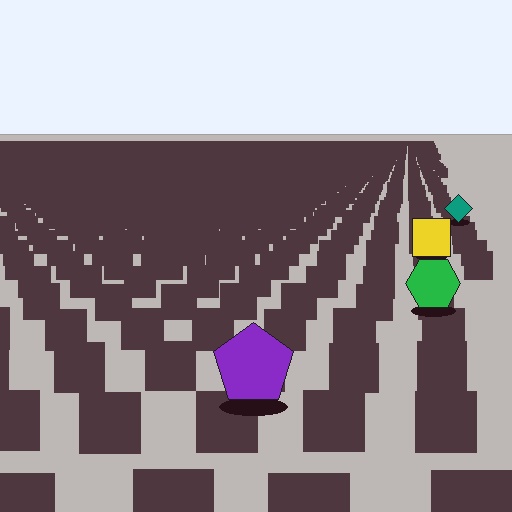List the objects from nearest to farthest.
From nearest to farthest: the purple pentagon, the green hexagon, the yellow square, the teal diamond.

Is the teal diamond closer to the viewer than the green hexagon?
No. The green hexagon is closer — you can tell from the texture gradient: the ground texture is coarser near it.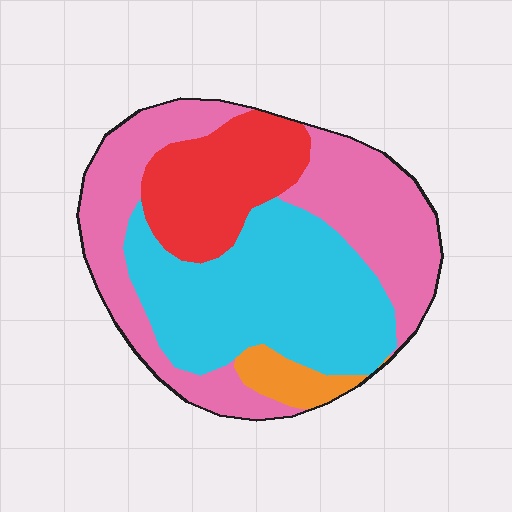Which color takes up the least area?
Orange, at roughly 5%.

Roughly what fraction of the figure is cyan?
Cyan covers about 35% of the figure.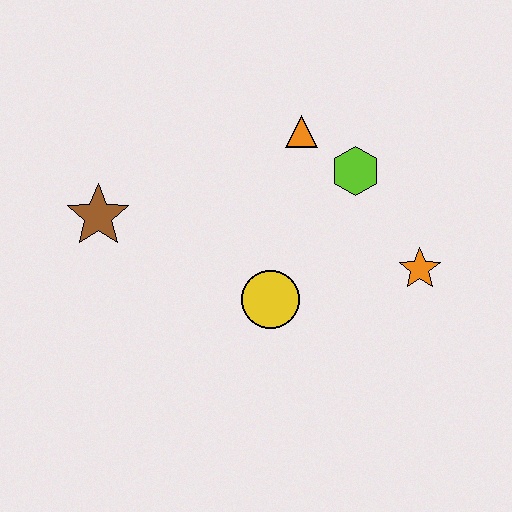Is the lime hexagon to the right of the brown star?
Yes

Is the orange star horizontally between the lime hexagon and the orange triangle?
No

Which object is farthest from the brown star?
The orange star is farthest from the brown star.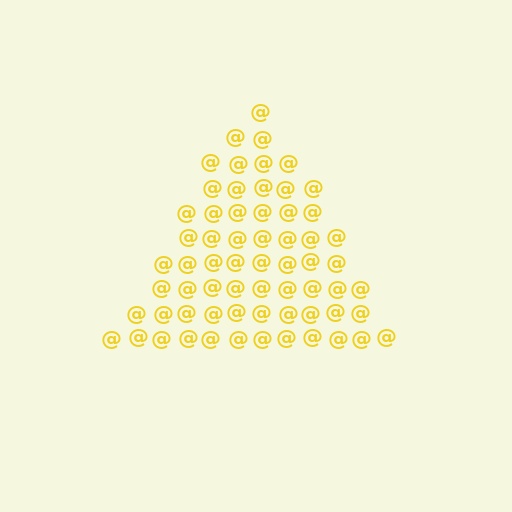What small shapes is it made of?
It is made of small at signs.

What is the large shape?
The large shape is a triangle.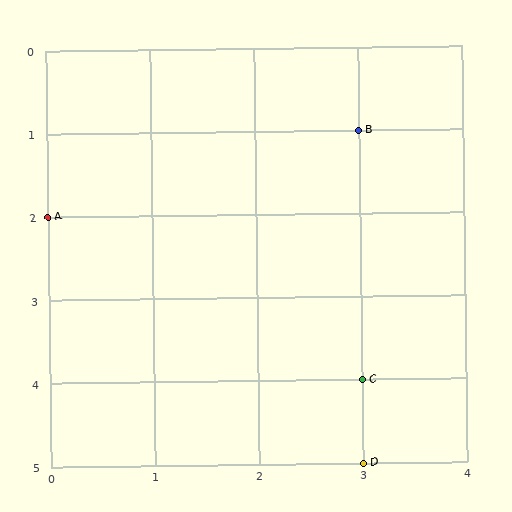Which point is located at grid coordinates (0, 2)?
Point A is at (0, 2).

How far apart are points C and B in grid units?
Points C and B are 3 rows apart.